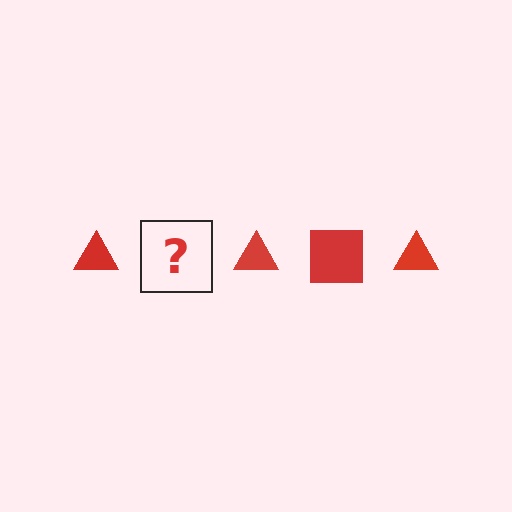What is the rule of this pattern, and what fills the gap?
The rule is that the pattern cycles through triangle, square shapes in red. The gap should be filled with a red square.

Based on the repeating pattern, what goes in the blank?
The blank should be a red square.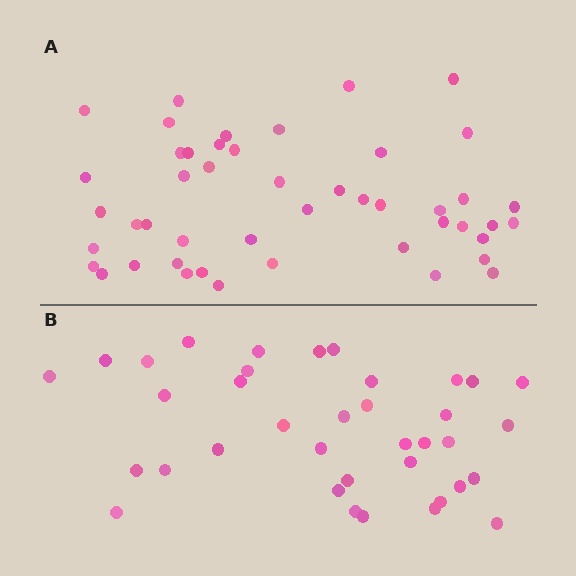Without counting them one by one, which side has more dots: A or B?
Region A (the top region) has more dots.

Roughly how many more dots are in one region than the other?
Region A has roughly 10 or so more dots than region B.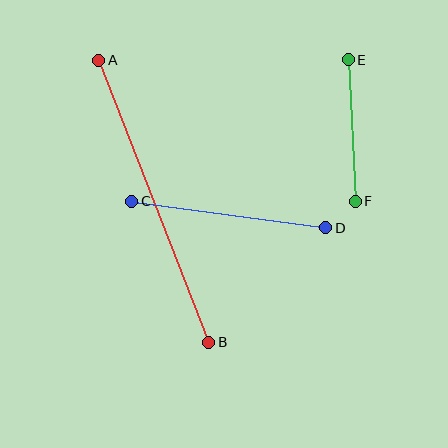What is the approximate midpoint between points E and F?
The midpoint is at approximately (352, 131) pixels.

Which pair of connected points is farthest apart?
Points A and B are farthest apart.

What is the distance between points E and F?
The distance is approximately 142 pixels.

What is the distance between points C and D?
The distance is approximately 196 pixels.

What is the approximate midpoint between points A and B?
The midpoint is at approximately (154, 201) pixels.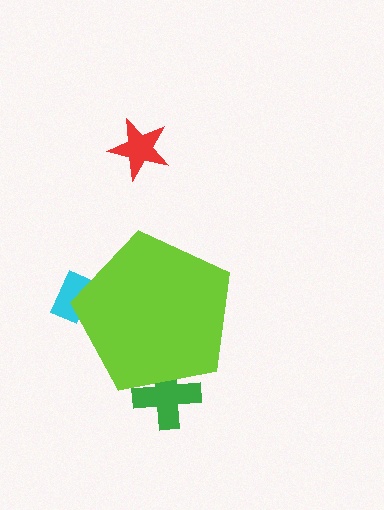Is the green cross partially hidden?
Yes, the green cross is partially hidden behind the lime pentagon.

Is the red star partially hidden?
No, the red star is fully visible.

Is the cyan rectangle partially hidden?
Yes, the cyan rectangle is partially hidden behind the lime pentagon.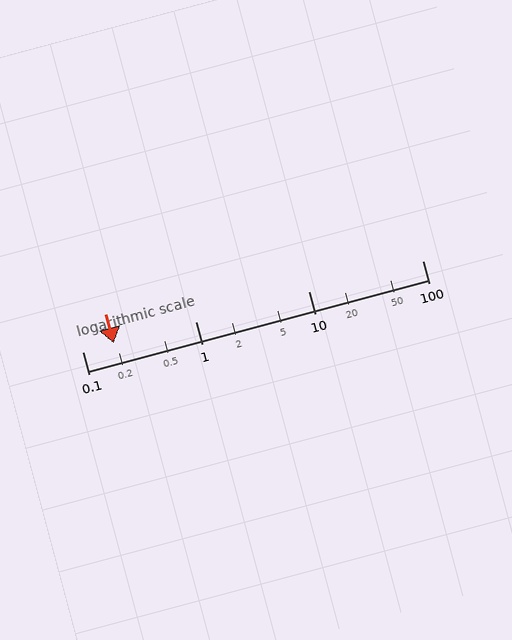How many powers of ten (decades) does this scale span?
The scale spans 3 decades, from 0.1 to 100.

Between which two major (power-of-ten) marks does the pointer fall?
The pointer is between 0.1 and 1.